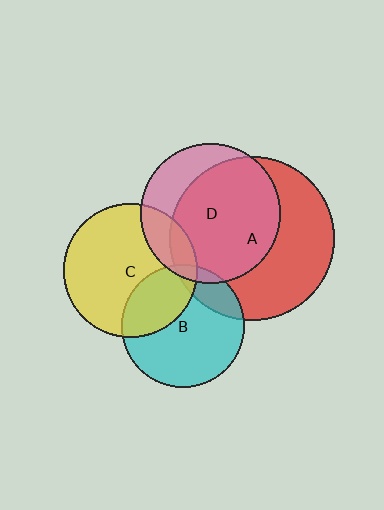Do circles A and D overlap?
Yes.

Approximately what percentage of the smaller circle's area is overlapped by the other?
Approximately 70%.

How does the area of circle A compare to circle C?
Approximately 1.5 times.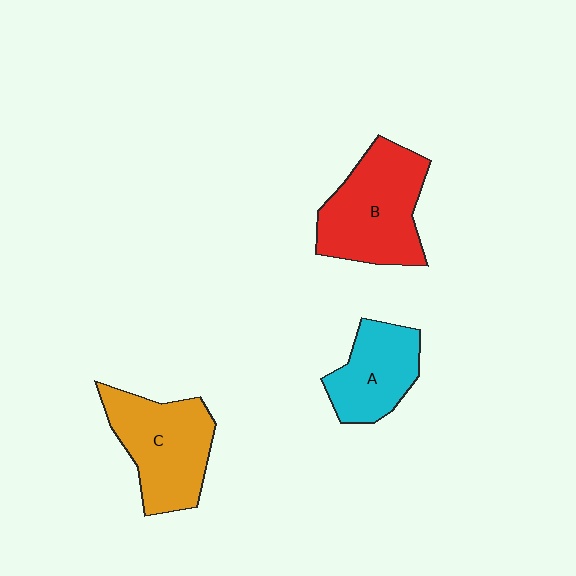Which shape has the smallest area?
Shape A (cyan).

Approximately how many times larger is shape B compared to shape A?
Approximately 1.5 times.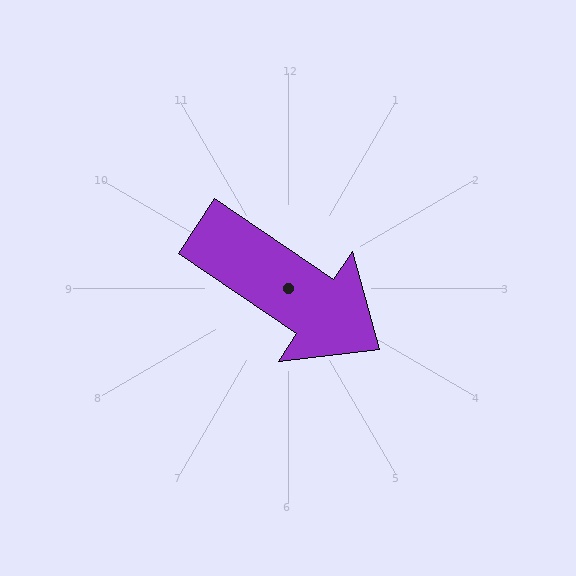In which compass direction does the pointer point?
Southeast.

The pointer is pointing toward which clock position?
Roughly 4 o'clock.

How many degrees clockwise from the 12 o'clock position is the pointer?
Approximately 124 degrees.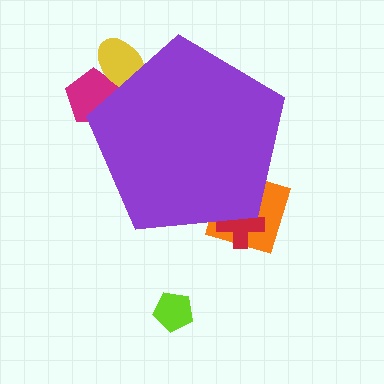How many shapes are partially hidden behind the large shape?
4 shapes are partially hidden.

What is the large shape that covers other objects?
A purple pentagon.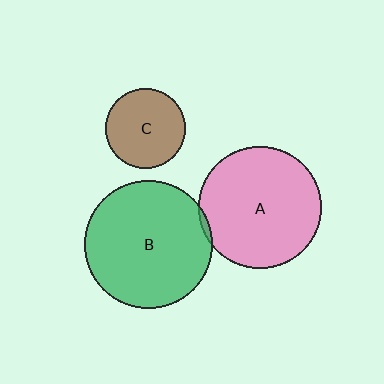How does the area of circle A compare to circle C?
Approximately 2.3 times.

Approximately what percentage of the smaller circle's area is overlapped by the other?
Approximately 5%.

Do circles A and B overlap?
Yes.